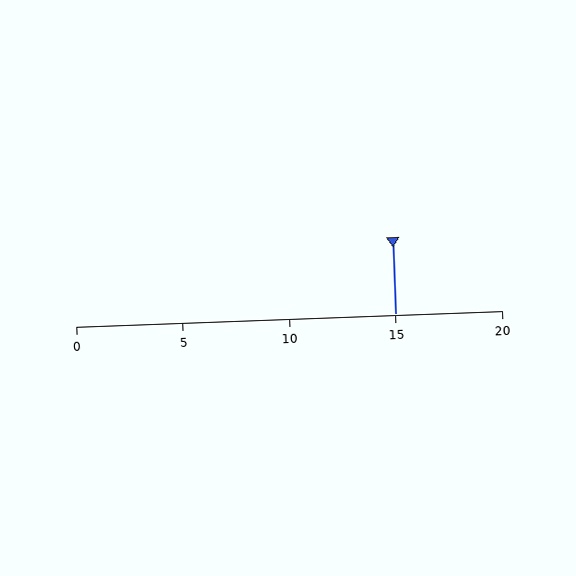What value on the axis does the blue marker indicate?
The marker indicates approximately 15.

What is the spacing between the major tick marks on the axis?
The major ticks are spaced 5 apart.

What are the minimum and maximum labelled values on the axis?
The axis runs from 0 to 20.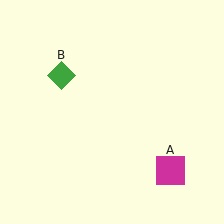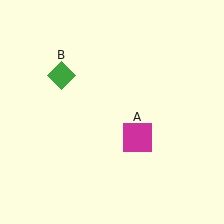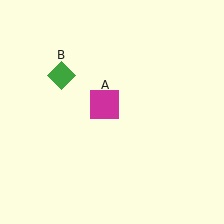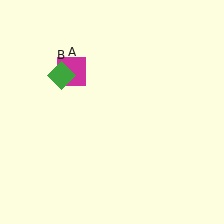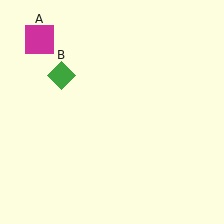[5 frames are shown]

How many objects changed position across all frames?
1 object changed position: magenta square (object A).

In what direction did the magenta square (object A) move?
The magenta square (object A) moved up and to the left.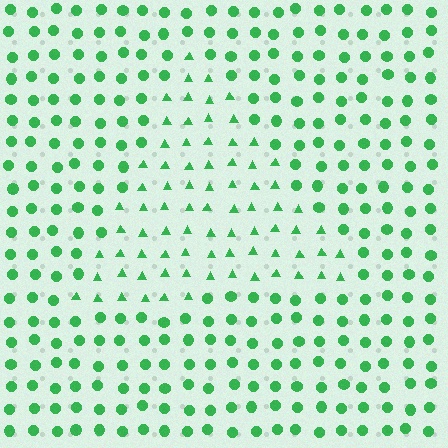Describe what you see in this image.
The image is filled with small green elements arranged in a uniform grid. A triangle-shaped region contains triangles, while the surrounding area contains circles. The boundary is defined purely by the change in element shape.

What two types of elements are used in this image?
The image uses triangles inside the triangle region and circles outside it.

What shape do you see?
I see a triangle.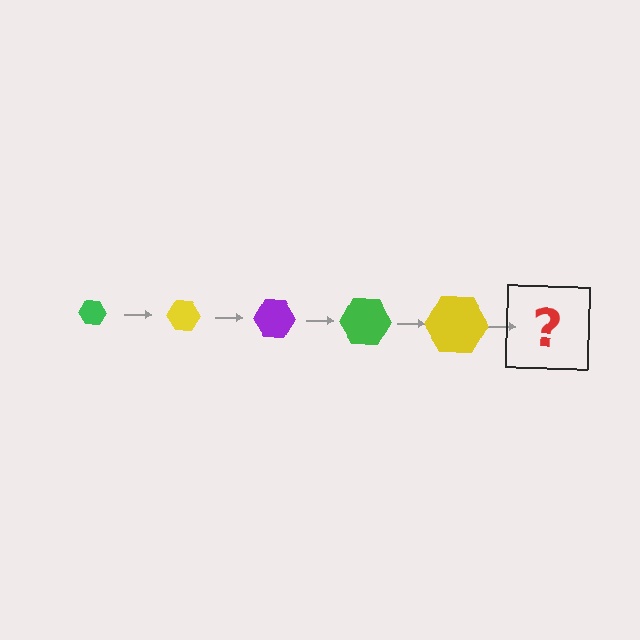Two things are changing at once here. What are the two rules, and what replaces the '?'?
The two rules are that the hexagon grows larger each step and the color cycles through green, yellow, and purple. The '?' should be a purple hexagon, larger than the previous one.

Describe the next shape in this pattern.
It should be a purple hexagon, larger than the previous one.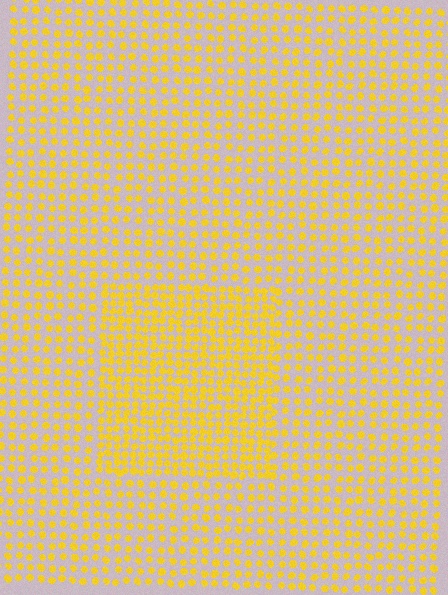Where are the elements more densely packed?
The elements are more densely packed inside the rectangle boundary.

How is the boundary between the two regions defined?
The boundary is defined by a change in element density (approximately 1.7x ratio). All elements are the same color, size, and shape.